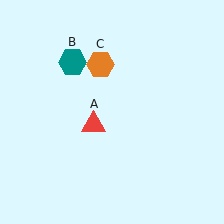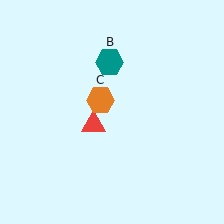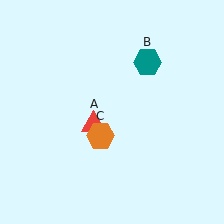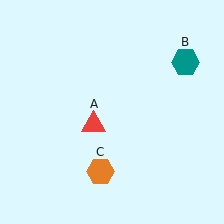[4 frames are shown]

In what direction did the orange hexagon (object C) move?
The orange hexagon (object C) moved down.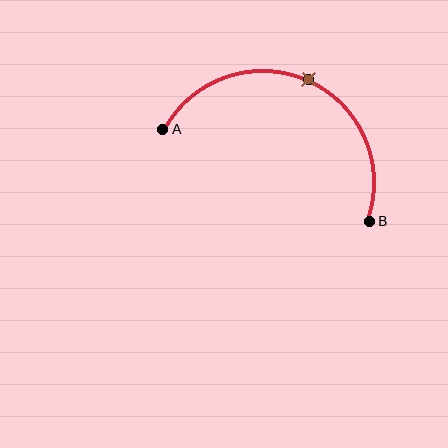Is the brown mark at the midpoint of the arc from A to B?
Yes. The brown mark lies on the arc at equal arc-length from both A and B — it is the arc midpoint.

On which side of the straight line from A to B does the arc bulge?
The arc bulges above the straight line connecting A and B.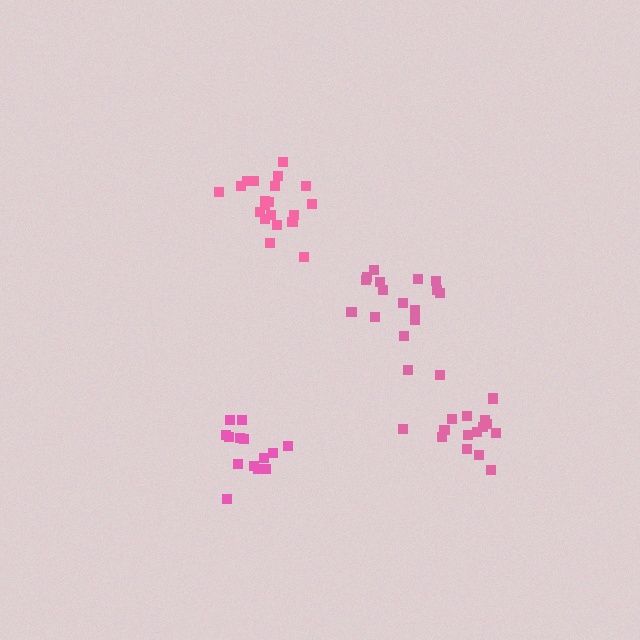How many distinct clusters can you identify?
There are 4 distinct clusters.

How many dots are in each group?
Group 1: 16 dots, Group 2: 20 dots, Group 3: 14 dots, Group 4: 16 dots (66 total).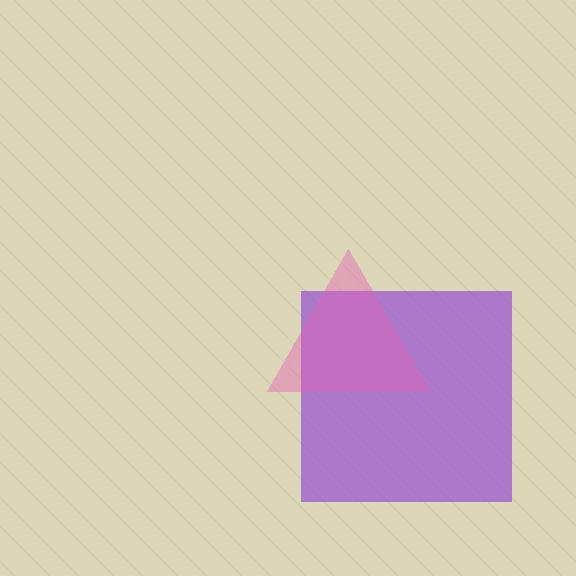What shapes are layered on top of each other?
The layered shapes are: a purple square, a pink triangle.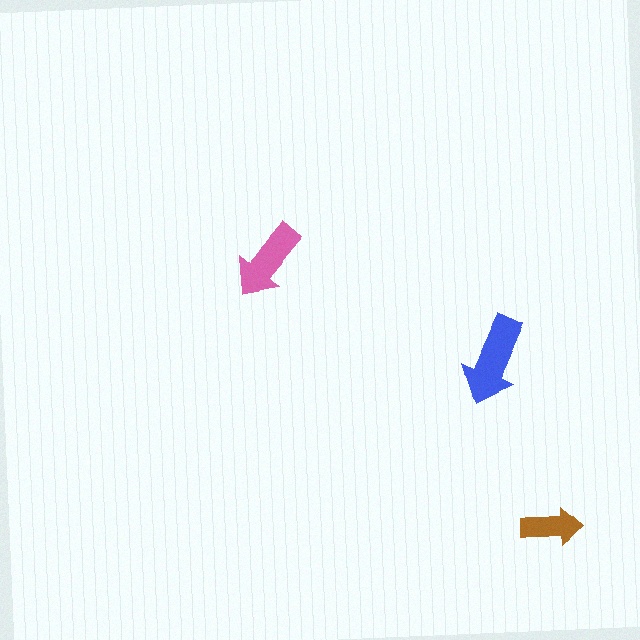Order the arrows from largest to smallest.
the blue one, the pink one, the brown one.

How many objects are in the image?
There are 3 objects in the image.